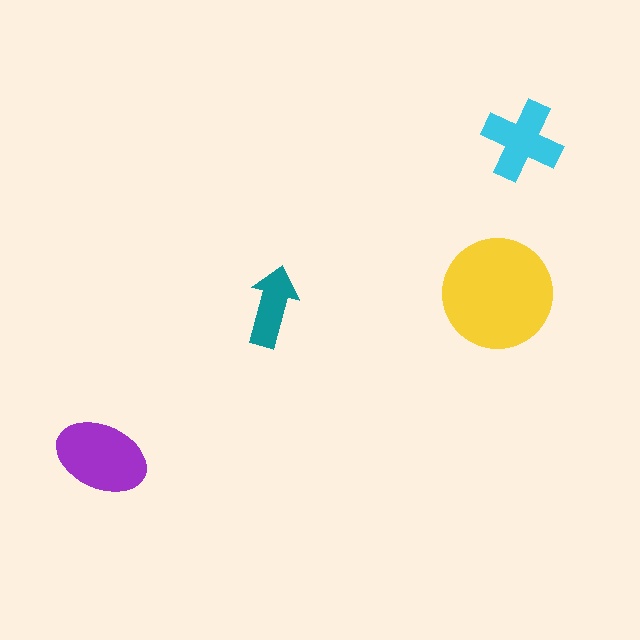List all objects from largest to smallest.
The yellow circle, the purple ellipse, the cyan cross, the teal arrow.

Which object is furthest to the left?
The purple ellipse is leftmost.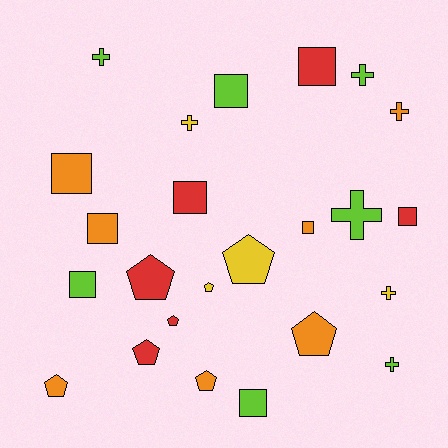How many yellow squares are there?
There are no yellow squares.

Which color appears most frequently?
Orange, with 7 objects.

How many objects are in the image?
There are 24 objects.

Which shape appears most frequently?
Square, with 9 objects.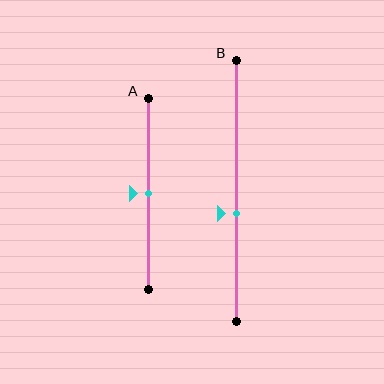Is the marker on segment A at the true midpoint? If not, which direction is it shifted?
Yes, the marker on segment A is at the true midpoint.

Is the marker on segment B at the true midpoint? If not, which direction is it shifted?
No, the marker on segment B is shifted downward by about 9% of the segment length.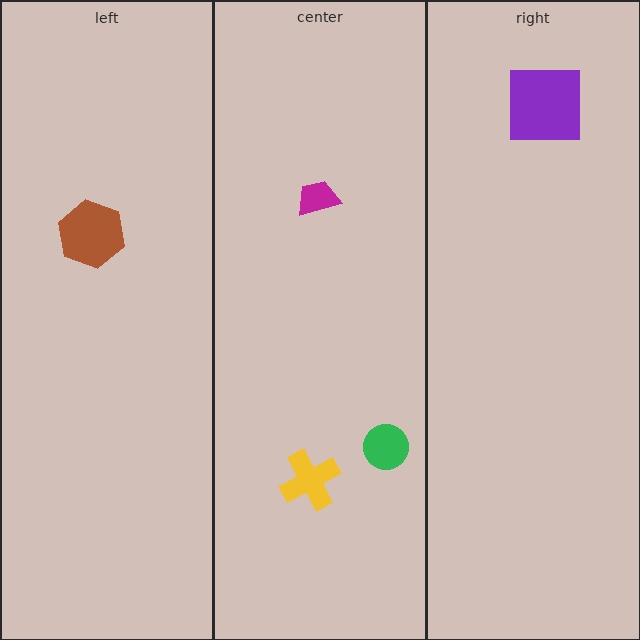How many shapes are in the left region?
1.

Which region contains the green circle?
The center region.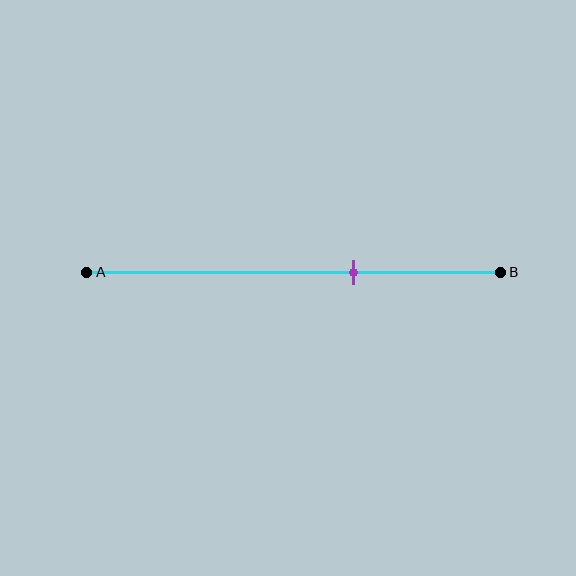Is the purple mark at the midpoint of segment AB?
No, the mark is at about 65% from A, not at the 50% midpoint.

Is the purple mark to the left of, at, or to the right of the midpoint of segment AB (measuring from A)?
The purple mark is to the right of the midpoint of segment AB.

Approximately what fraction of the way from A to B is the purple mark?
The purple mark is approximately 65% of the way from A to B.